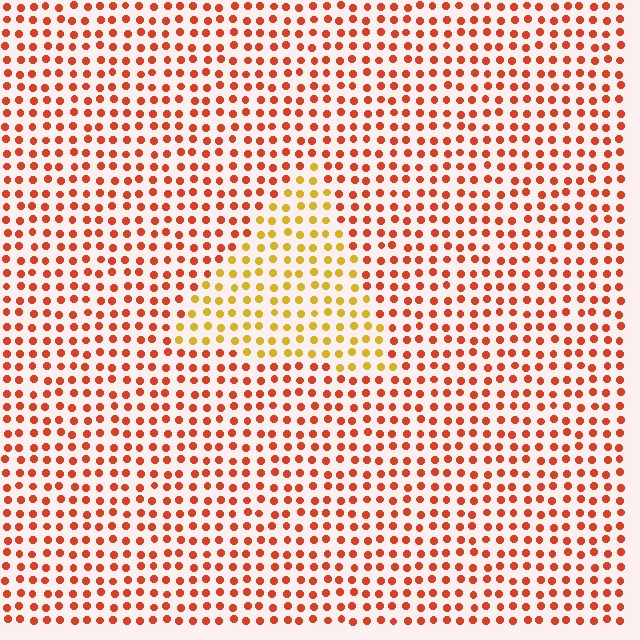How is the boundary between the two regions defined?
The boundary is defined purely by a slight shift in hue (about 39 degrees). Spacing, size, and orientation are identical on both sides.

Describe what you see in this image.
The image is filled with small red elements in a uniform arrangement. A triangle-shaped region is visible where the elements are tinted to a slightly different hue, forming a subtle color boundary.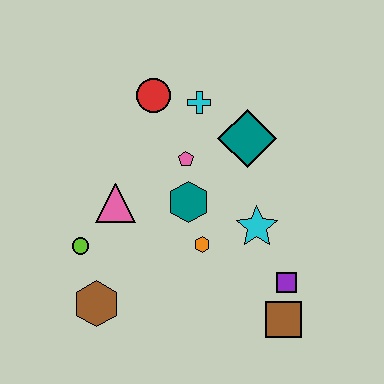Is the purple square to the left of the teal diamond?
No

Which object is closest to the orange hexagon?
The teal hexagon is closest to the orange hexagon.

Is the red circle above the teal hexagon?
Yes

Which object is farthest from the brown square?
The red circle is farthest from the brown square.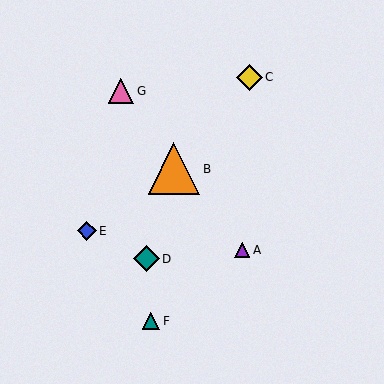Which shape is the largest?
The orange triangle (labeled B) is the largest.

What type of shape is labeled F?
Shape F is a teal triangle.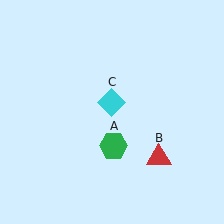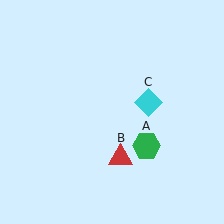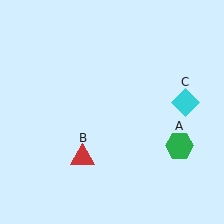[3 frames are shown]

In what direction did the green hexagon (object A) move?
The green hexagon (object A) moved right.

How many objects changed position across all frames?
3 objects changed position: green hexagon (object A), red triangle (object B), cyan diamond (object C).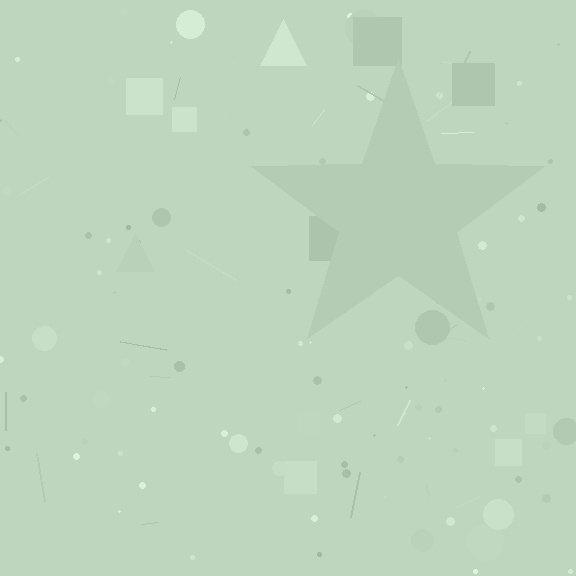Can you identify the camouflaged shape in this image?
The camouflaged shape is a star.